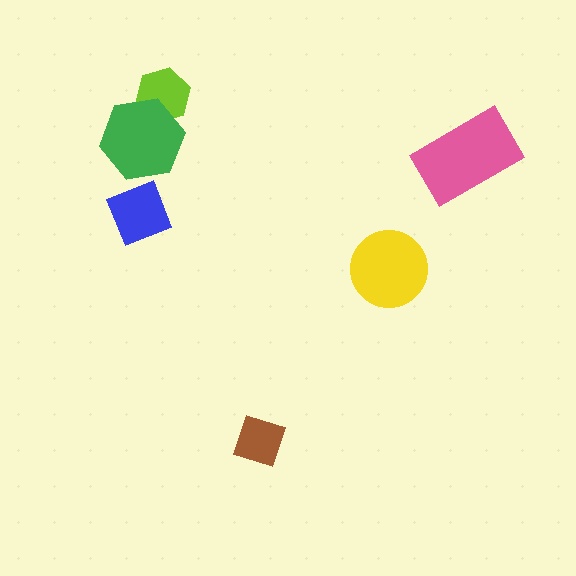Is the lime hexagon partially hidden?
Yes, it is partially covered by another shape.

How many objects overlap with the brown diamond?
0 objects overlap with the brown diamond.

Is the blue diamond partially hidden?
No, no other shape covers it.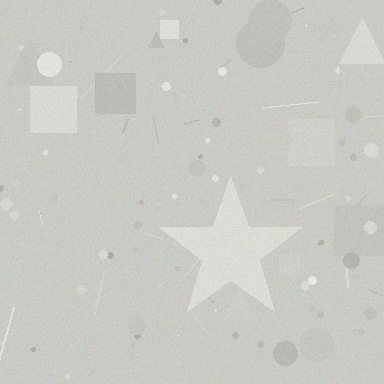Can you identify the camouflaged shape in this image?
The camouflaged shape is a star.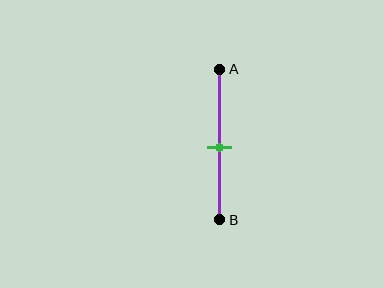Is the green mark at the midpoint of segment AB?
Yes, the mark is approximately at the midpoint.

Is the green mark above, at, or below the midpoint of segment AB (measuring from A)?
The green mark is approximately at the midpoint of segment AB.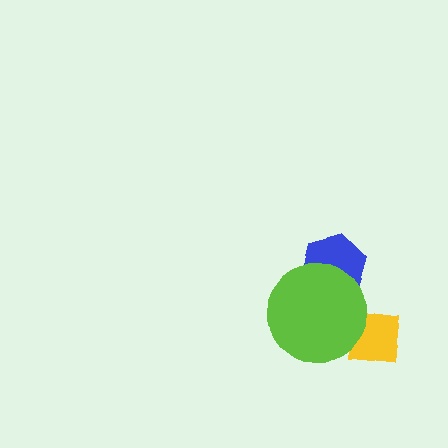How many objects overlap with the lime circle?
2 objects overlap with the lime circle.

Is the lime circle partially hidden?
No, no other shape covers it.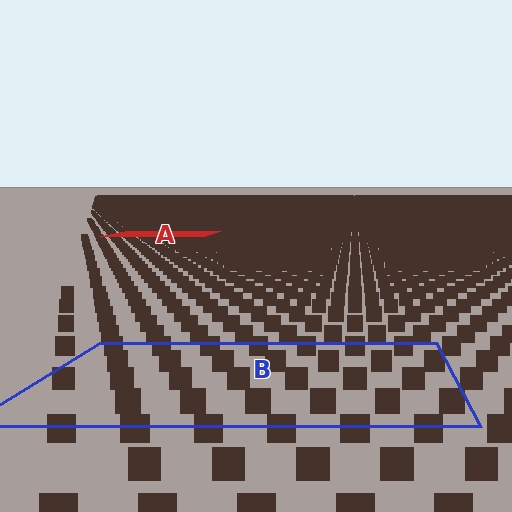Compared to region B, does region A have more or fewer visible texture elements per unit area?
Region A has more texture elements per unit area — they are packed more densely because it is farther away.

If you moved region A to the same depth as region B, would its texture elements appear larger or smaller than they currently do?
They would appear larger. At a closer depth, the same texture elements are projected at a bigger on-screen size.